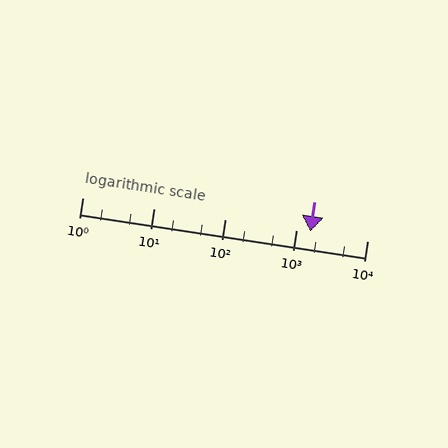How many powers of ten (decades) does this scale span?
The scale spans 4 decades, from 1 to 10000.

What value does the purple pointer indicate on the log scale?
The pointer indicates approximately 1600.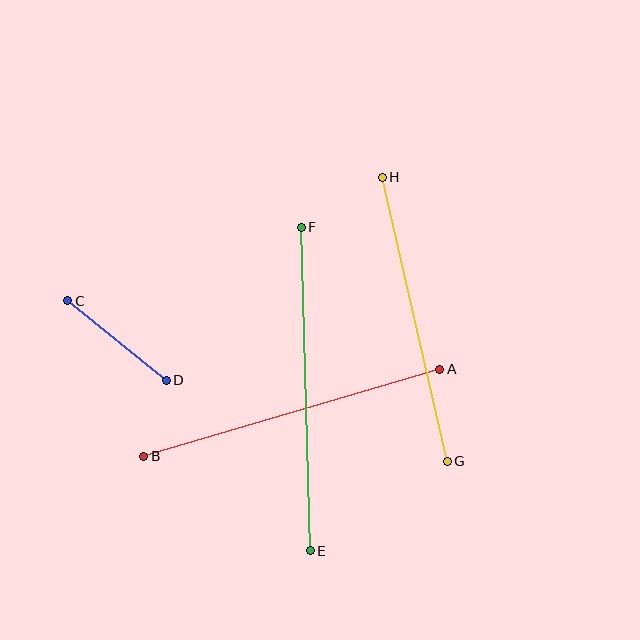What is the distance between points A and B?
The distance is approximately 308 pixels.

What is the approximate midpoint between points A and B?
The midpoint is at approximately (292, 413) pixels.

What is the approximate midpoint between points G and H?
The midpoint is at approximately (415, 319) pixels.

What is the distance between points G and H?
The distance is approximately 291 pixels.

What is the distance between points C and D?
The distance is approximately 127 pixels.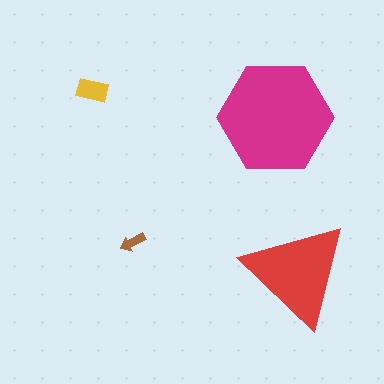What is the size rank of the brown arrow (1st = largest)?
4th.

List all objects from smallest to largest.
The brown arrow, the yellow rectangle, the red triangle, the magenta hexagon.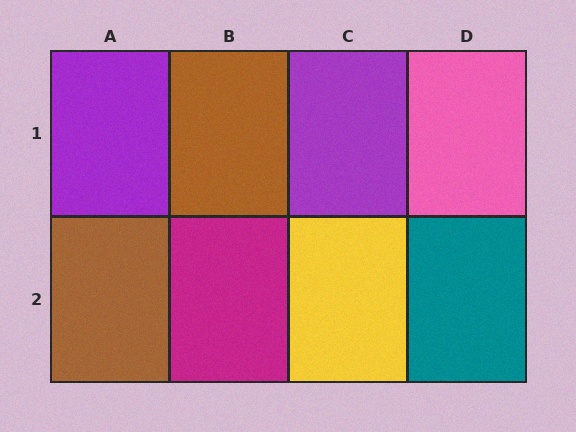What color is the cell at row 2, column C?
Yellow.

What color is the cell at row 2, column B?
Magenta.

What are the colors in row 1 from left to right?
Purple, brown, purple, pink.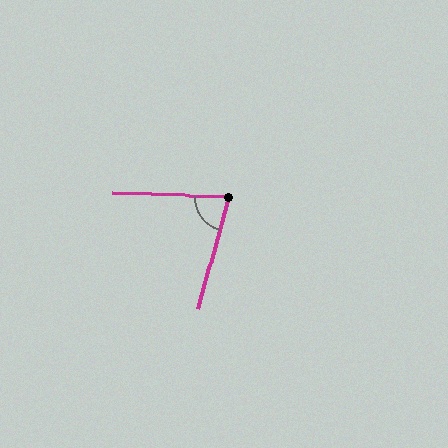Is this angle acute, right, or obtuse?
It is acute.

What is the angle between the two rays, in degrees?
Approximately 76 degrees.